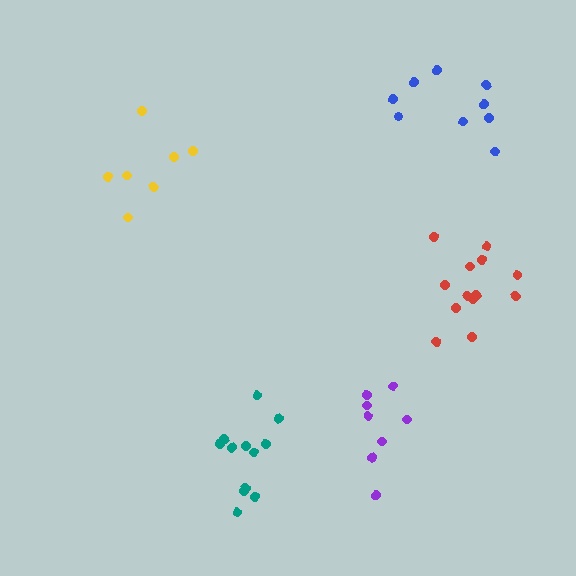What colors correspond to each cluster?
The clusters are colored: purple, blue, red, teal, yellow.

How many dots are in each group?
Group 1: 8 dots, Group 2: 9 dots, Group 3: 13 dots, Group 4: 12 dots, Group 5: 7 dots (49 total).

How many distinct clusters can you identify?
There are 5 distinct clusters.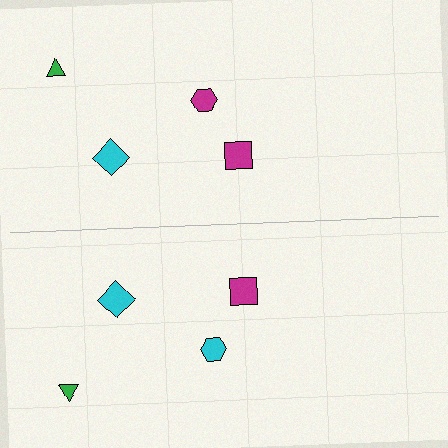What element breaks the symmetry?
The cyan hexagon on the bottom side breaks the symmetry — its mirror counterpart is magenta.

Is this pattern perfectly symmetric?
No, the pattern is not perfectly symmetric. The cyan hexagon on the bottom side breaks the symmetry — its mirror counterpart is magenta.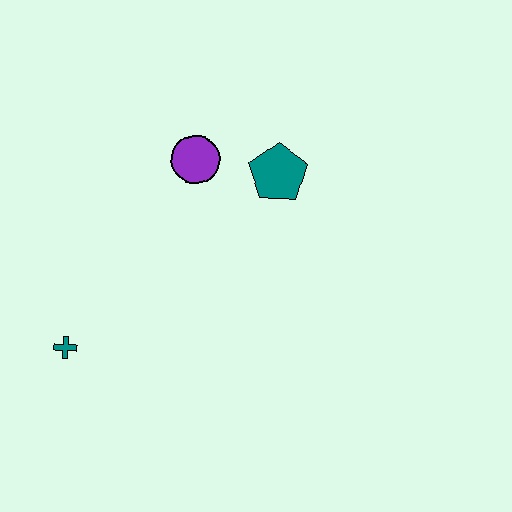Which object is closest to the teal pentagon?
The purple circle is closest to the teal pentagon.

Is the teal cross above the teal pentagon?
No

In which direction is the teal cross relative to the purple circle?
The teal cross is below the purple circle.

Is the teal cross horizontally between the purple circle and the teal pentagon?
No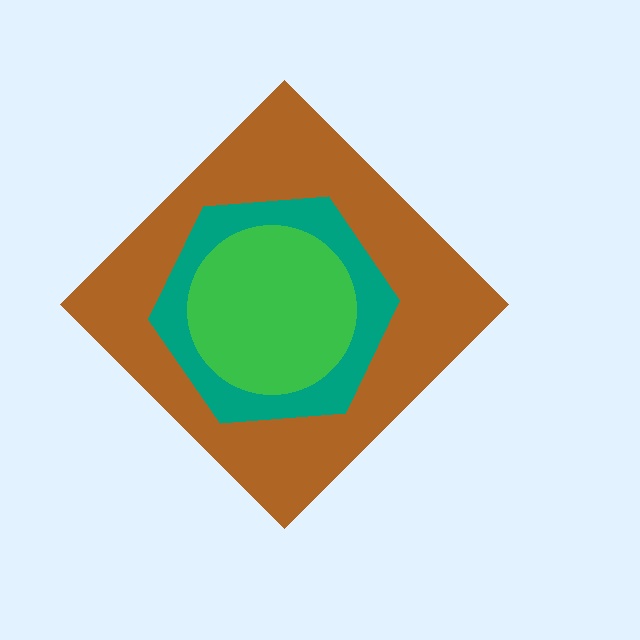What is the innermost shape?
The green circle.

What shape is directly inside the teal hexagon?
The green circle.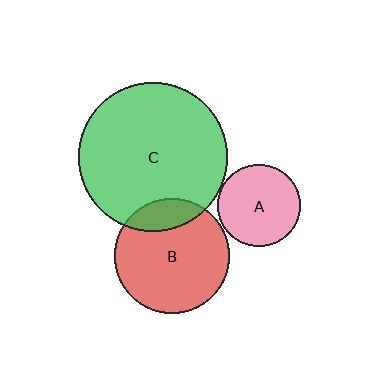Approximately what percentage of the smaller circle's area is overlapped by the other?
Approximately 15%.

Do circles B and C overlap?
Yes.